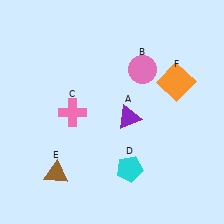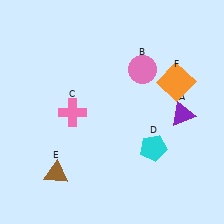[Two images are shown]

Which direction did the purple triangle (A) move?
The purple triangle (A) moved right.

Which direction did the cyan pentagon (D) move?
The cyan pentagon (D) moved right.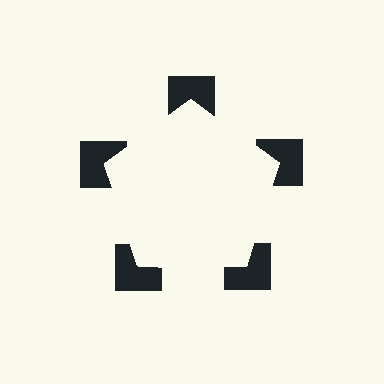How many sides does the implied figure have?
5 sides.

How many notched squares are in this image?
There are 5 — one at each vertex of the illusory pentagon.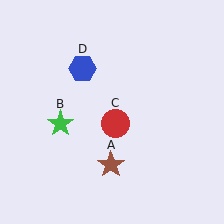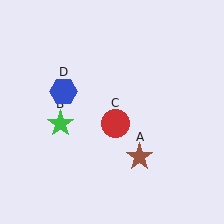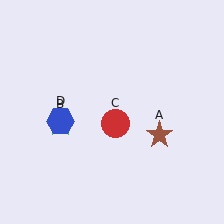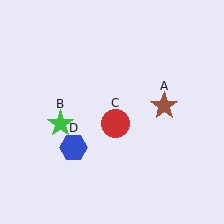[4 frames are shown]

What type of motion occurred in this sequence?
The brown star (object A), blue hexagon (object D) rotated counterclockwise around the center of the scene.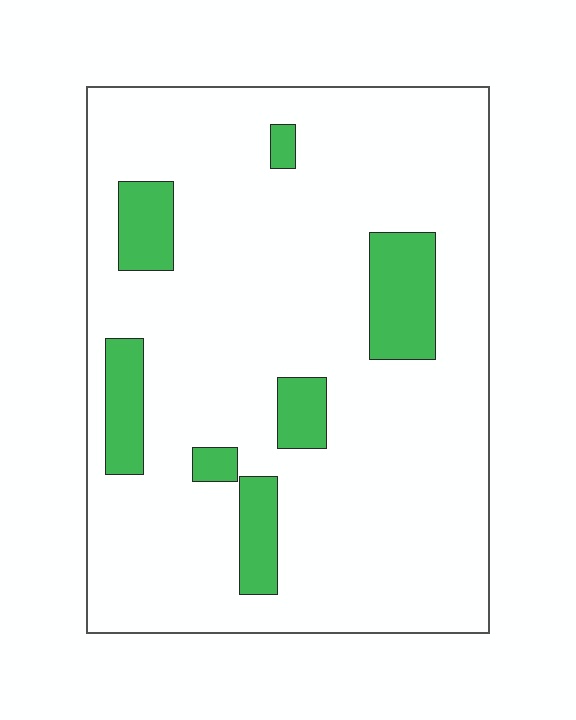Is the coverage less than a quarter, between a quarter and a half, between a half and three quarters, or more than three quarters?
Less than a quarter.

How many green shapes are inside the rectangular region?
7.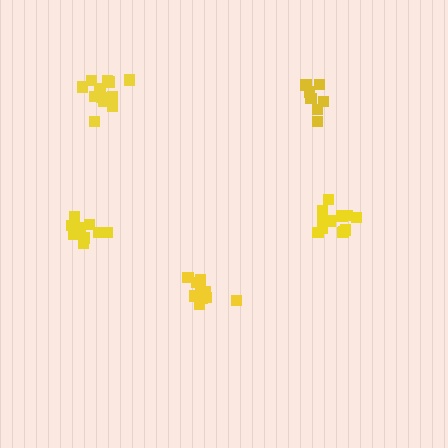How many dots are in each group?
Group 1: 7 dots, Group 2: 12 dots, Group 3: 12 dots, Group 4: 10 dots, Group 5: 12 dots (53 total).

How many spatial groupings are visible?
There are 5 spatial groupings.